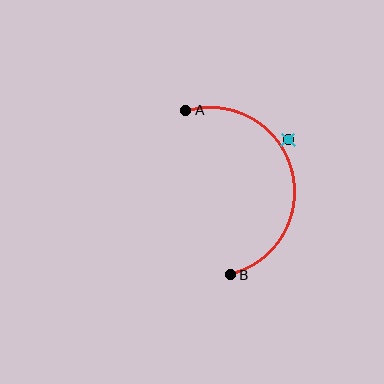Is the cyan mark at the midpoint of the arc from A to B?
No — the cyan mark does not lie on the arc at all. It sits slightly outside the curve.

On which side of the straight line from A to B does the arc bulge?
The arc bulges to the right of the straight line connecting A and B.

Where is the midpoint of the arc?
The arc midpoint is the point on the curve farthest from the straight line joining A and B. It sits to the right of that line.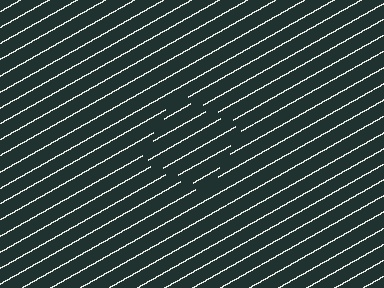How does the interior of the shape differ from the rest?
The interior of the shape contains the same grating, shifted by half a period — the contour is defined by the phase discontinuity where line-ends from the inner and outer gratings abut.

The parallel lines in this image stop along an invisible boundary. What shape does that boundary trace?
An illusory square. The interior of the shape contains the same grating, shifted by half a period — the contour is defined by the phase discontinuity where line-ends from the inner and outer gratings abut.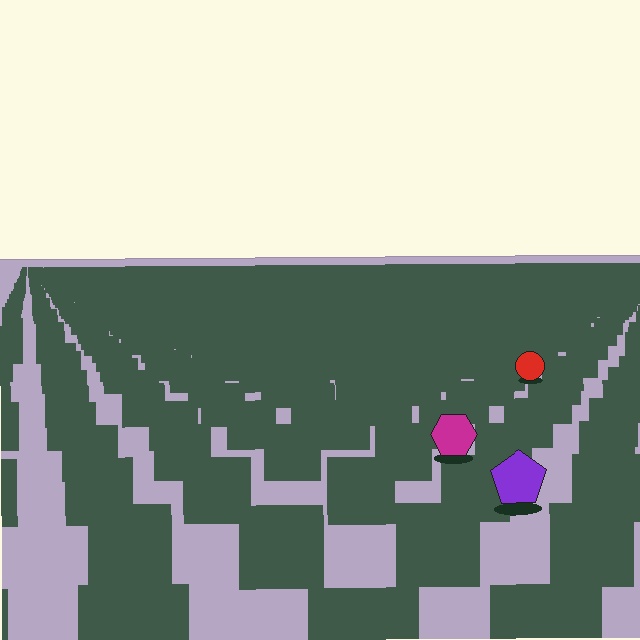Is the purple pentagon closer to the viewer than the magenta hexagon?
Yes. The purple pentagon is closer — you can tell from the texture gradient: the ground texture is coarser near it.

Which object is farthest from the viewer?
The red circle is farthest from the viewer. It appears smaller and the ground texture around it is denser.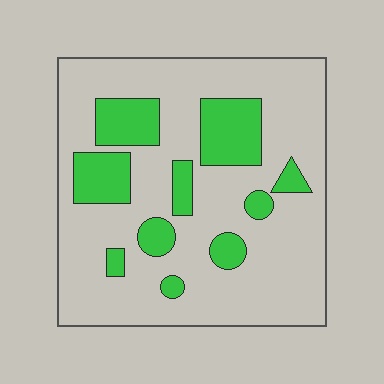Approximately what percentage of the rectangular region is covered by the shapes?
Approximately 25%.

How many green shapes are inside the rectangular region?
10.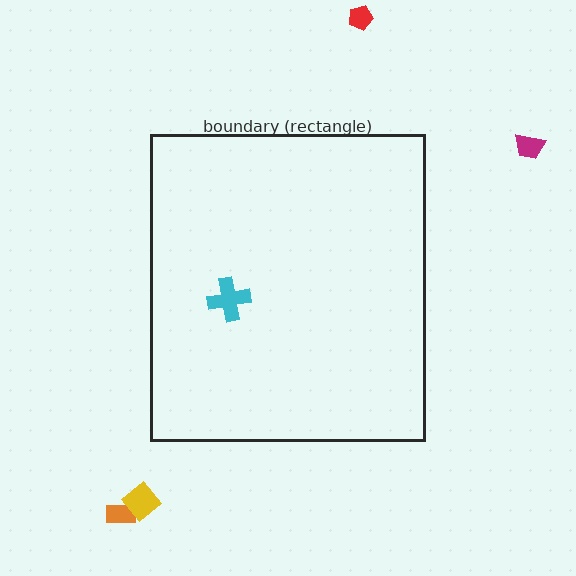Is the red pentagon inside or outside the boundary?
Outside.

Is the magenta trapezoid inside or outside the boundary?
Outside.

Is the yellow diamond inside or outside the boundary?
Outside.